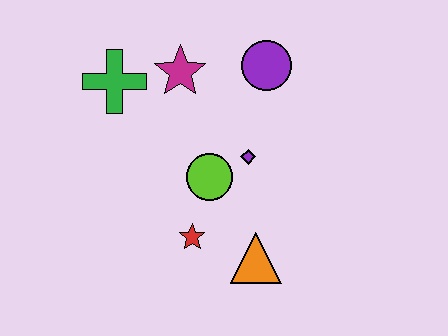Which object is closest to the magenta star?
The green cross is closest to the magenta star.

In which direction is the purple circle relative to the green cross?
The purple circle is to the right of the green cross.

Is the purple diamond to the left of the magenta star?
No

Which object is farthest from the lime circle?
The green cross is farthest from the lime circle.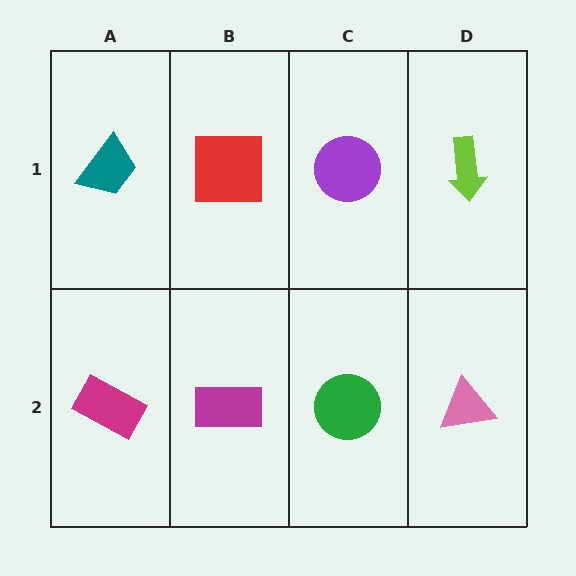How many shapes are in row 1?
4 shapes.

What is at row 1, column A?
A teal trapezoid.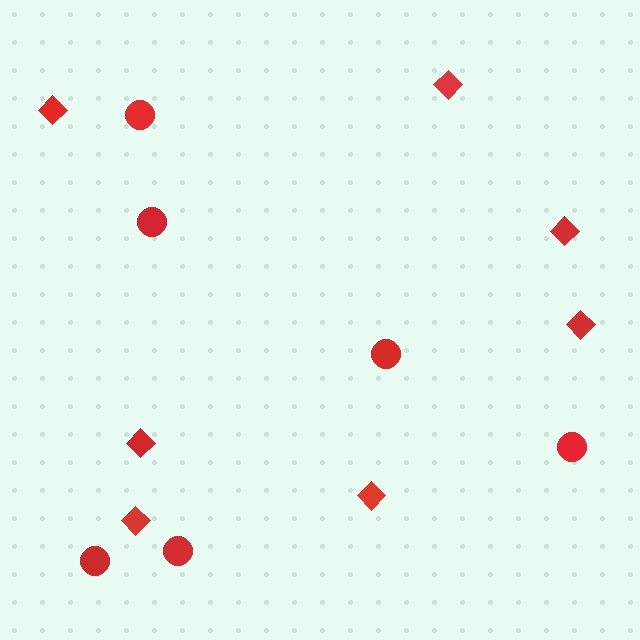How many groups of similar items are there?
There are 2 groups: one group of circles (6) and one group of diamonds (7).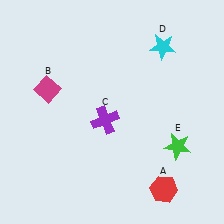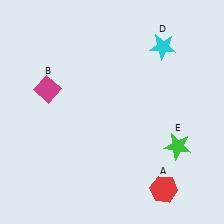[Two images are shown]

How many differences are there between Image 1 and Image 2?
There is 1 difference between the two images.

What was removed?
The purple cross (C) was removed in Image 2.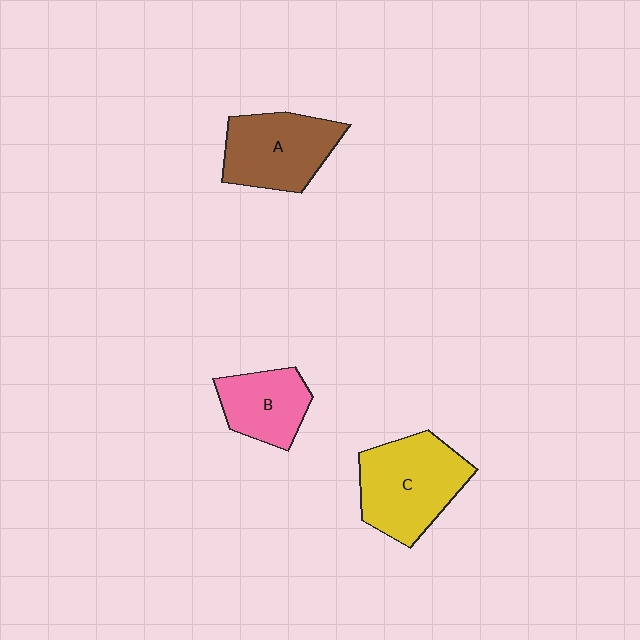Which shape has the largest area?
Shape C (yellow).